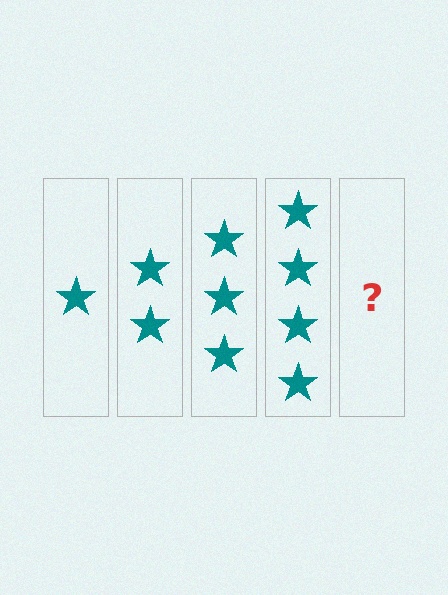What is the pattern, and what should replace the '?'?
The pattern is that each step adds one more star. The '?' should be 5 stars.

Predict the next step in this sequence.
The next step is 5 stars.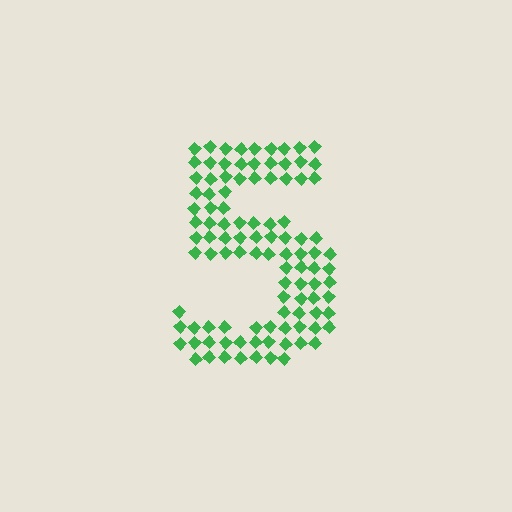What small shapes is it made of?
It is made of small diamonds.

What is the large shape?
The large shape is the digit 5.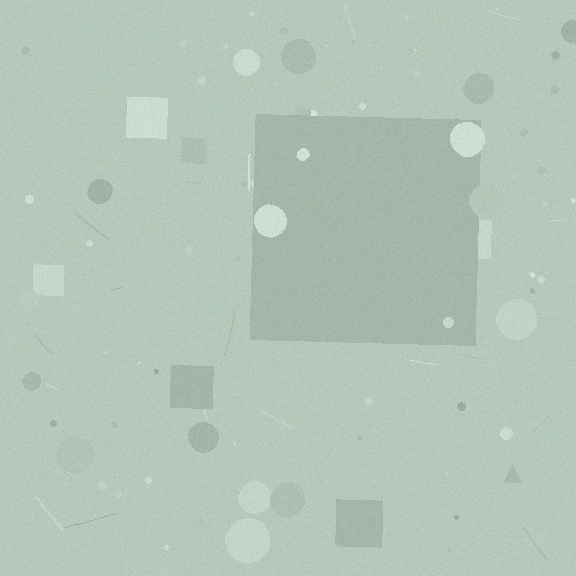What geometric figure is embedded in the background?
A square is embedded in the background.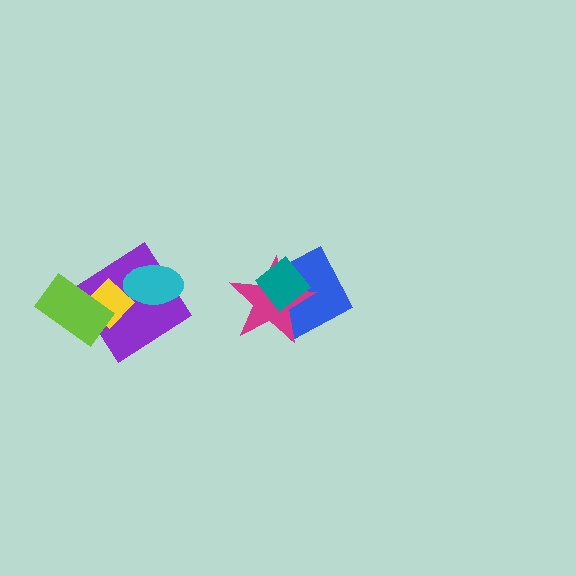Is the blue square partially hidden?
Yes, it is partially covered by another shape.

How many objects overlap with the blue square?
2 objects overlap with the blue square.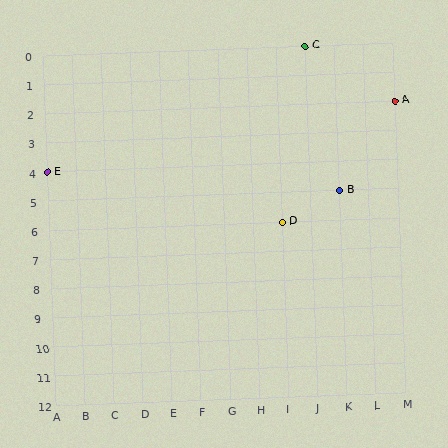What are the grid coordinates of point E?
Point E is at grid coordinates (A, 4).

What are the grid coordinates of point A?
Point A is at grid coordinates (M, 2).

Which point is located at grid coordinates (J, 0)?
Point C is at (J, 0).